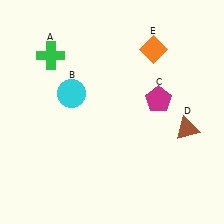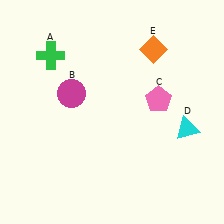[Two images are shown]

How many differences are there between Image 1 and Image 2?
There are 3 differences between the two images.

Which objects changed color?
B changed from cyan to magenta. C changed from magenta to pink. D changed from brown to cyan.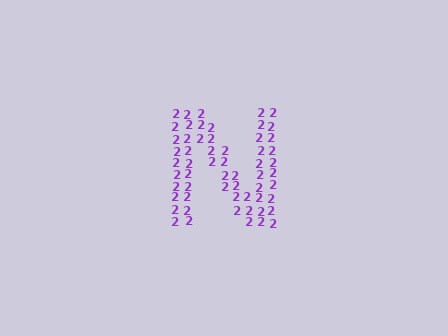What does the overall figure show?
The overall figure shows the letter N.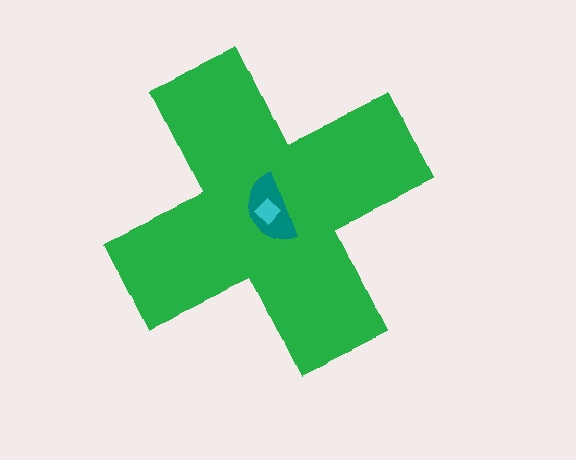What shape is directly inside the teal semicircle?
The cyan diamond.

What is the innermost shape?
The cyan diamond.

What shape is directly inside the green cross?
The teal semicircle.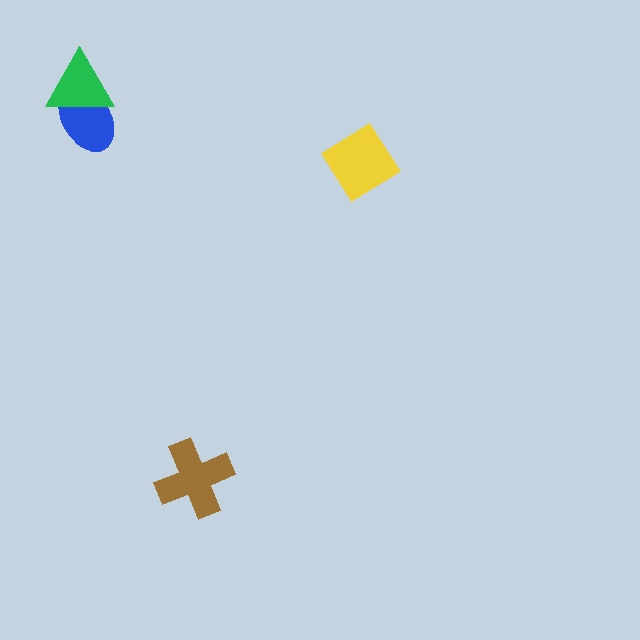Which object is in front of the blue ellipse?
The green triangle is in front of the blue ellipse.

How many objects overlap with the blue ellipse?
1 object overlaps with the blue ellipse.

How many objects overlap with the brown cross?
0 objects overlap with the brown cross.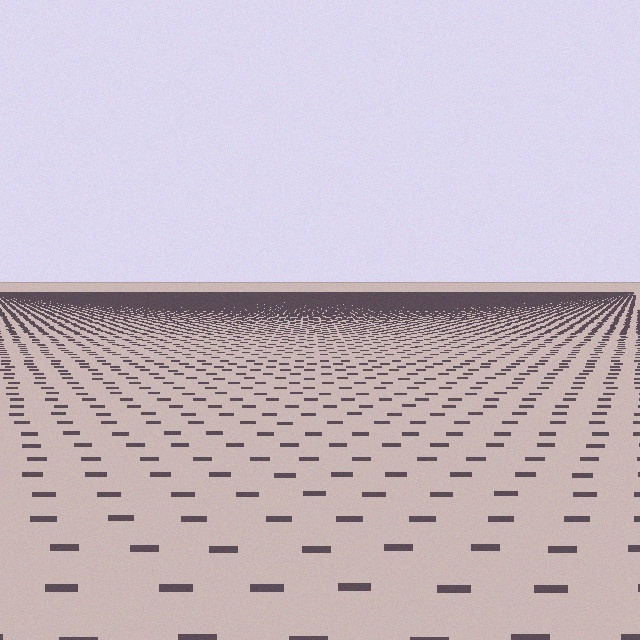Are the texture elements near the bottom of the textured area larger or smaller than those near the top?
Larger. Near the bottom, elements are closer to the viewer and appear at a bigger on-screen size.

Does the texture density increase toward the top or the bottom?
Density increases toward the top.